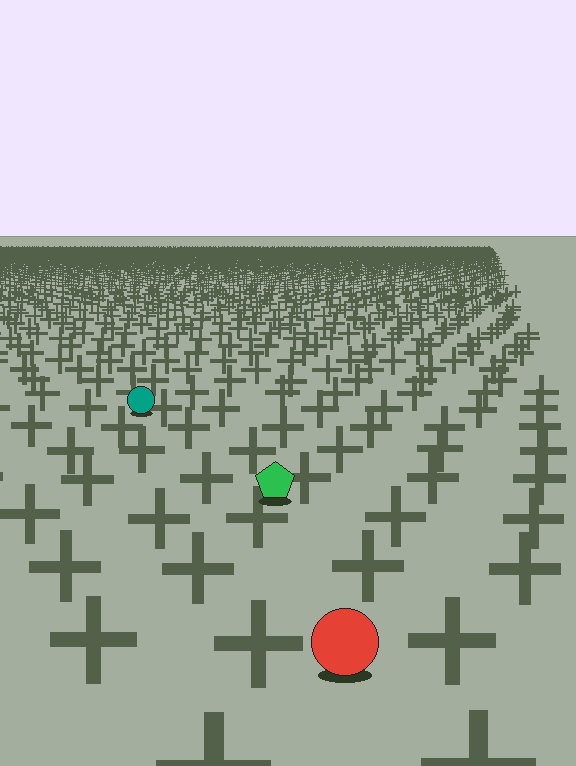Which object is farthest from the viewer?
The teal circle is farthest from the viewer. It appears smaller and the ground texture around it is denser.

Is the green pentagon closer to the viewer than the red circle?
No. The red circle is closer — you can tell from the texture gradient: the ground texture is coarser near it.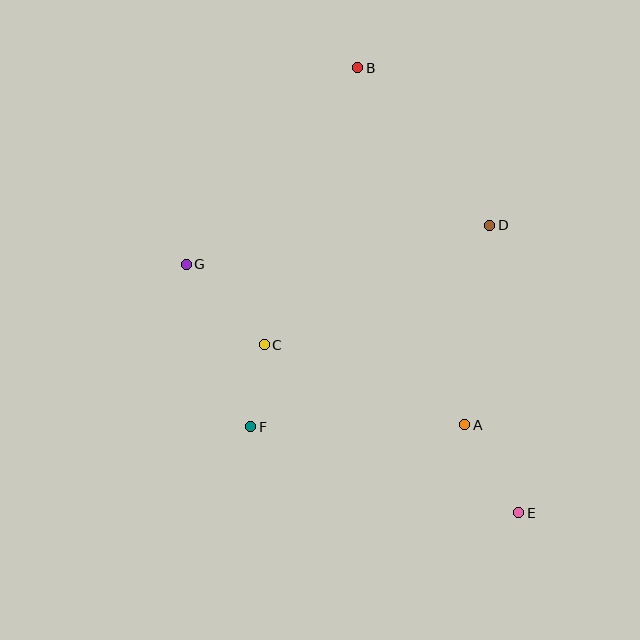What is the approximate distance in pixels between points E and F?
The distance between E and F is approximately 281 pixels.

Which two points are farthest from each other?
Points B and E are farthest from each other.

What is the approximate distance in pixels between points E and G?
The distance between E and G is approximately 415 pixels.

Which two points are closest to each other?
Points C and F are closest to each other.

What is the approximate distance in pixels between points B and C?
The distance between B and C is approximately 292 pixels.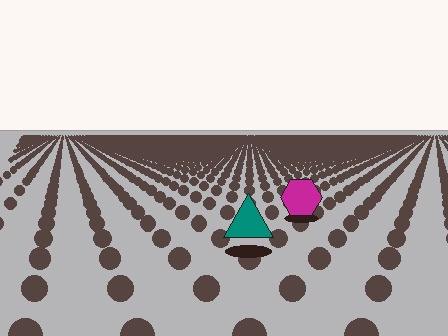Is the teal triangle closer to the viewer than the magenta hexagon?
Yes. The teal triangle is closer — you can tell from the texture gradient: the ground texture is coarser near it.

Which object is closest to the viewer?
The teal triangle is closest. The texture marks near it are larger and more spread out.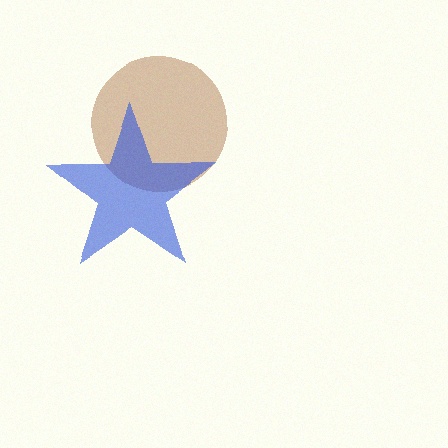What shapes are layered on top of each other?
The layered shapes are: a brown circle, a blue star.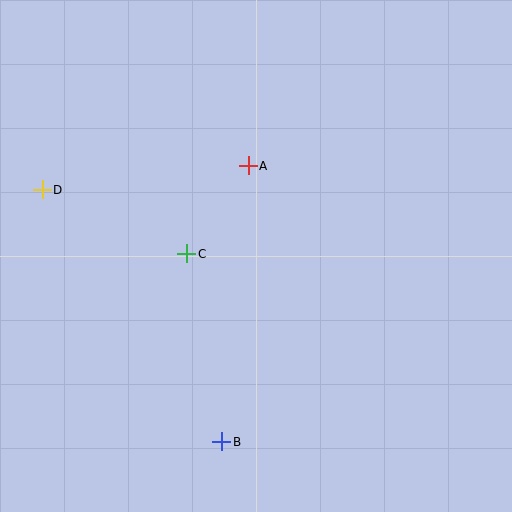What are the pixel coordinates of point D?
Point D is at (42, 190).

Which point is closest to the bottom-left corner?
Point B is closest to the bottom-left corner.